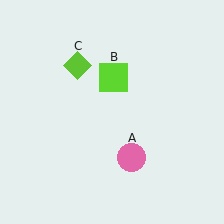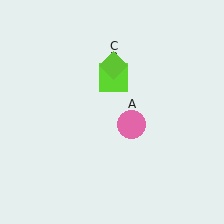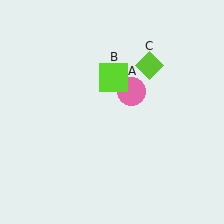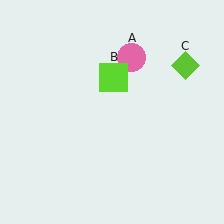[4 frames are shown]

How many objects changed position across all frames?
2 objects changed position: pink circle (object A), lime diamond (object C).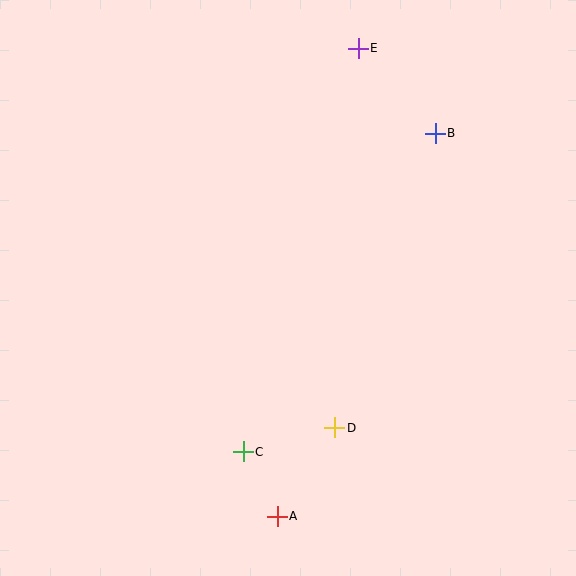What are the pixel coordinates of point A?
Point A is at (277, 516).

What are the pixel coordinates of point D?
Point D is at (335, 428).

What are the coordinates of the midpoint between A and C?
The midpoint between A and C is at (260, 484).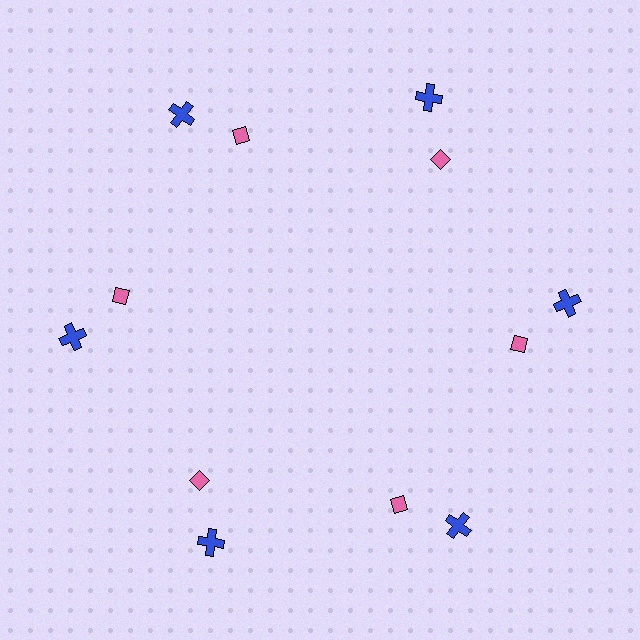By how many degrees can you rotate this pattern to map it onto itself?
The pattern maps onto itself every 60 degrees of rotation.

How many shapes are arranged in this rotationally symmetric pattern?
There are 12 shapes, arranged in 6 groups of 2.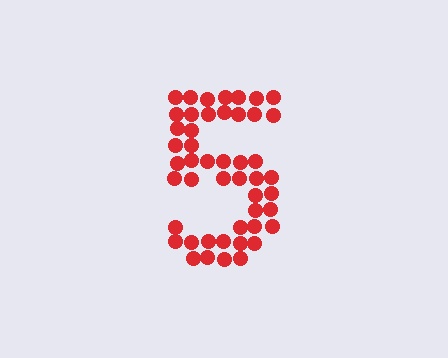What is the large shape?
The large shape is the digit 5.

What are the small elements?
The small elements are circles.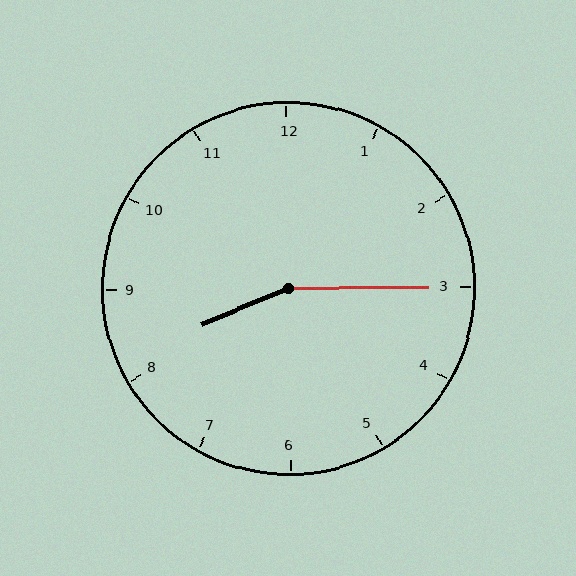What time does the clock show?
8:15.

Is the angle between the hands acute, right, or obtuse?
It is obtuse.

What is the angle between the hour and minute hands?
Approximately 158 degrees.